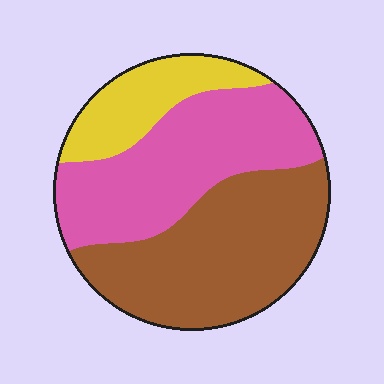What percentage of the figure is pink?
Pink takes up between a third and a half of the figure.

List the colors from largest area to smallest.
From largest to smallest: brown, pink, yellow.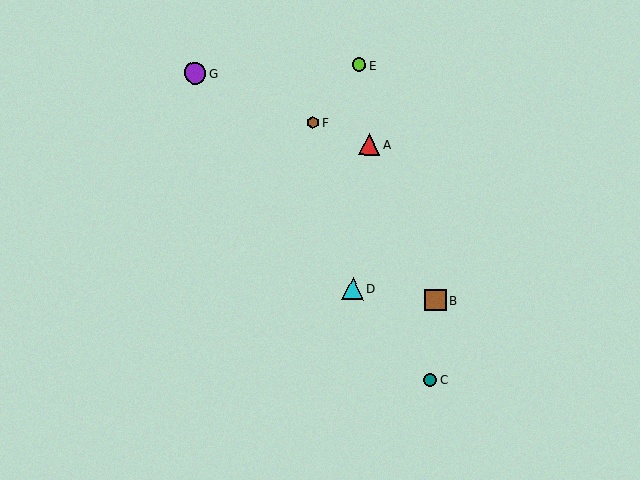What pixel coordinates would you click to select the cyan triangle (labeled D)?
Click at (353, 289) to select the cyan triangle D.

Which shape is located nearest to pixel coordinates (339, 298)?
The cyan triangle (labeled D) at (353, 289) is nearest to that location.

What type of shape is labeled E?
Shape E is a lime circle.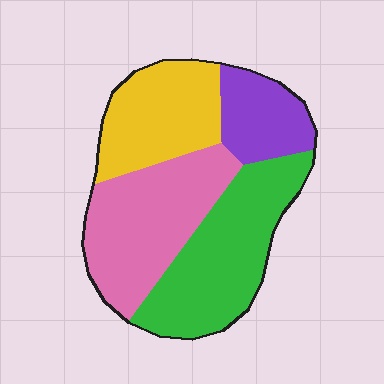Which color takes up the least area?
Purple, at roughly 15%.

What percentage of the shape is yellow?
Yellow covers around 25% of the shape.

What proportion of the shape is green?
Green takes up between a sixth and a third of the shape.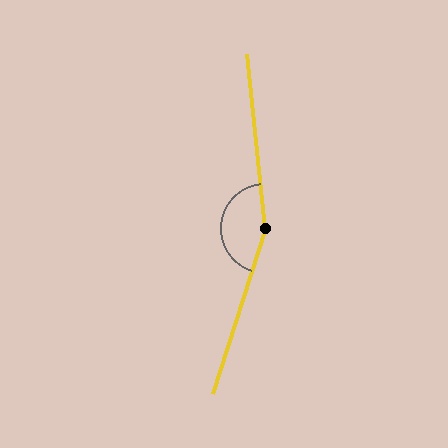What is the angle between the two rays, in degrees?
Approximately 156 degrees.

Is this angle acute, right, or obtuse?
It is obtuse.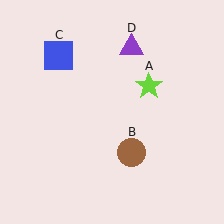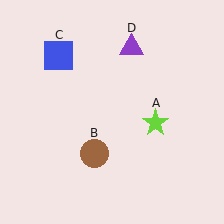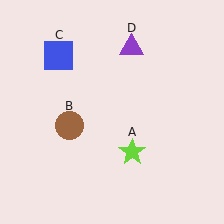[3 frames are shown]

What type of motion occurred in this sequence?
The lime star (object A), brown circle (object B) rotated clockwise around the center of the scene.